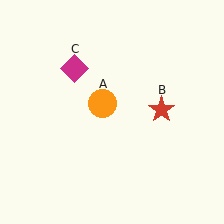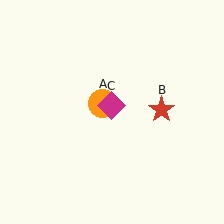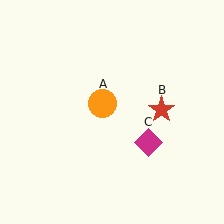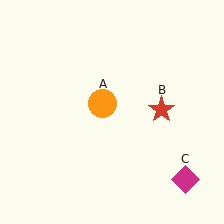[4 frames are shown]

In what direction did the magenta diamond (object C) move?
The magenta diamond (object C) moved down and to the right.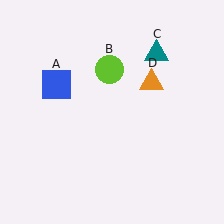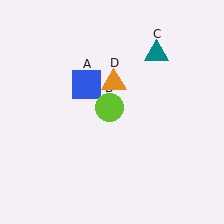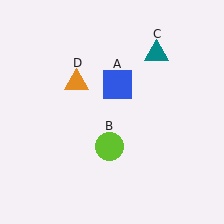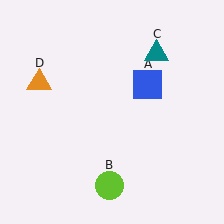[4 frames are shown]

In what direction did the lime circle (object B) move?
The lime circle (object B) moved down.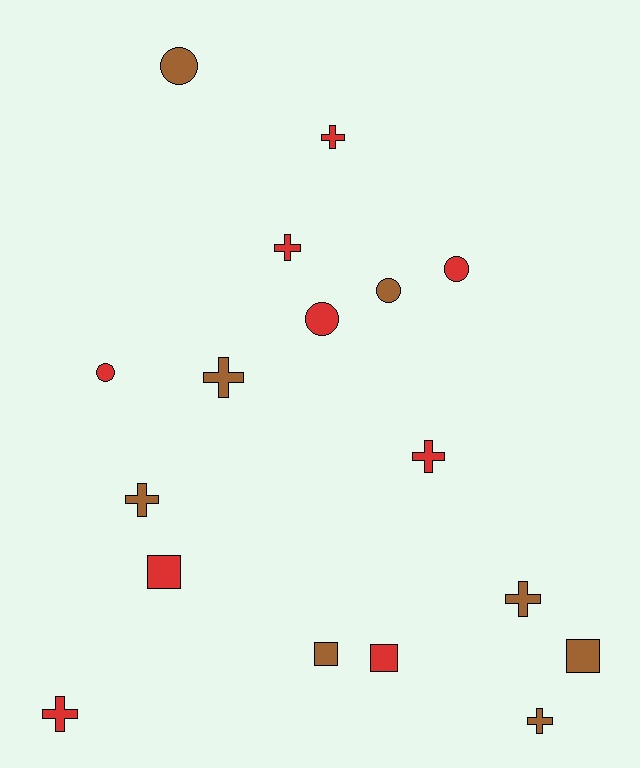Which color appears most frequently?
Red, with 9 objects.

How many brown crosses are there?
There are 4 brown crosses.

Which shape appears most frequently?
Cross, with 8 objects.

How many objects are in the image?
There are 17 objects.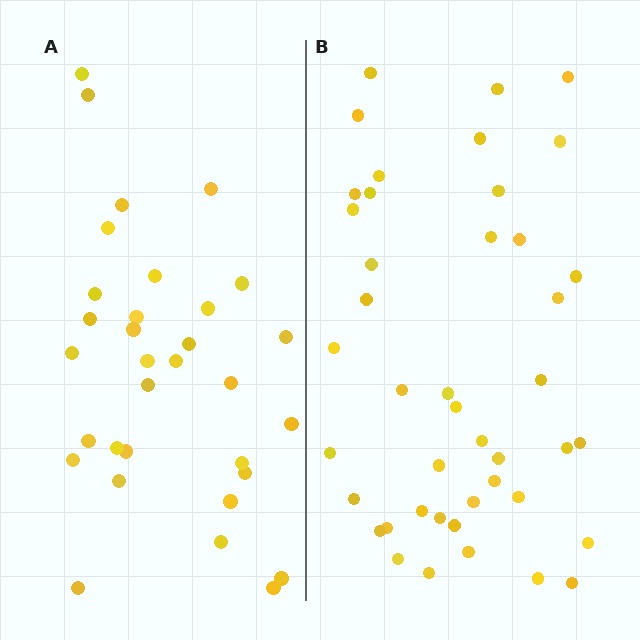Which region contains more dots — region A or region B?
Region B (the right region) has more dots.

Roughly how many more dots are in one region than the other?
Region B has roughly 12 or so more dots than region A.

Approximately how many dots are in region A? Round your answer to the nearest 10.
About 30 dots. (The exact count is 32, which rounds to 30.)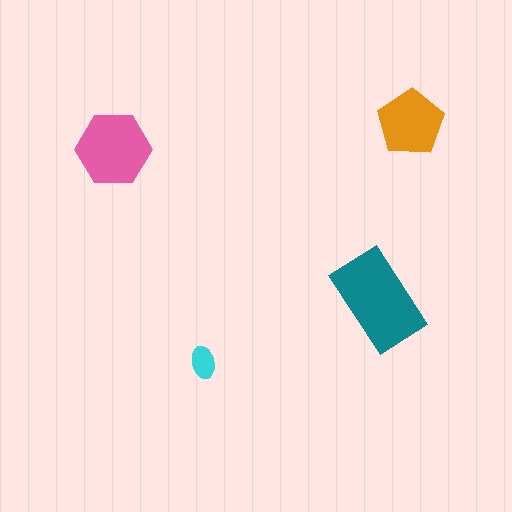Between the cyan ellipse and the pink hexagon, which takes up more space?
The pink hexagon.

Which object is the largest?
The teal rectangle.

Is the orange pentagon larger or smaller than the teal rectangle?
Smaller.